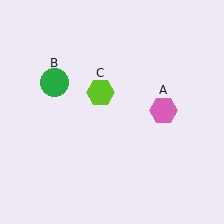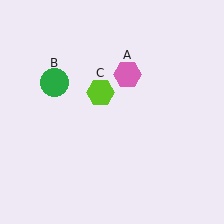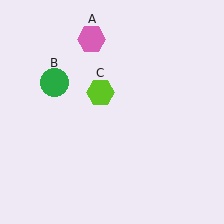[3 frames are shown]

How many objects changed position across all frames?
1 object changed position: pink hexagon (object A).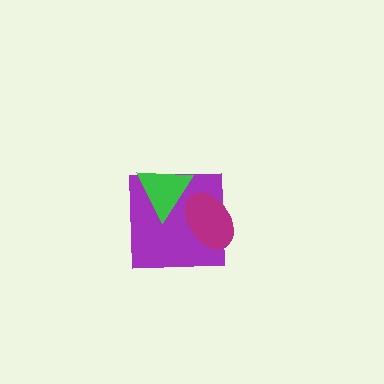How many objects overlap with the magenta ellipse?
2 objects overlap with the magenta ellipse.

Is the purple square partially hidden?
Yes, it is partially covered by another shape.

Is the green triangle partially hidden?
Yes, it is partially covered by another shape.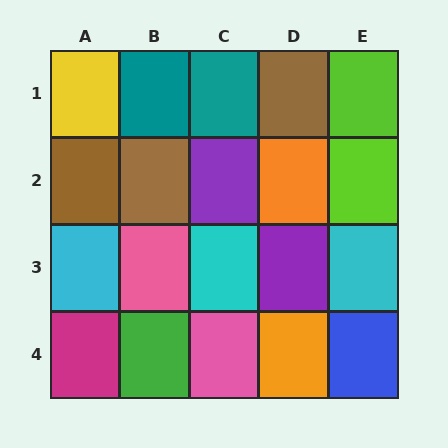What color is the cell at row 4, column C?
Pink.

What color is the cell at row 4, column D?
Orange.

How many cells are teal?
2 cells are teal.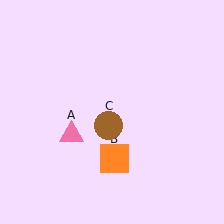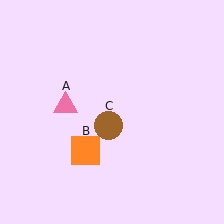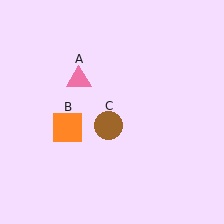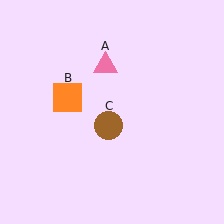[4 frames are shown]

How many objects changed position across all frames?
2 objects changed position: pink triangle (object A), orange square (object B).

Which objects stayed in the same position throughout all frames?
Brown circle (object C) remained stationary.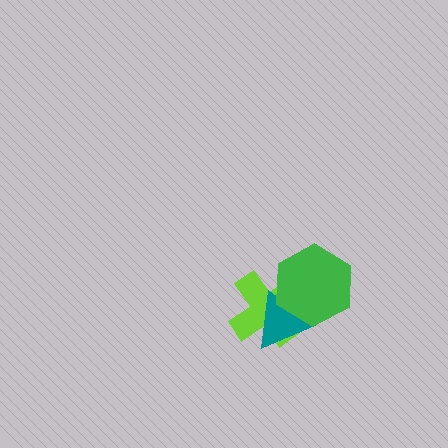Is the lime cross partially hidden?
Yes, it is partially covered by another shape.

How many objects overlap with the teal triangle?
2 objects overlap with the teal triangle.